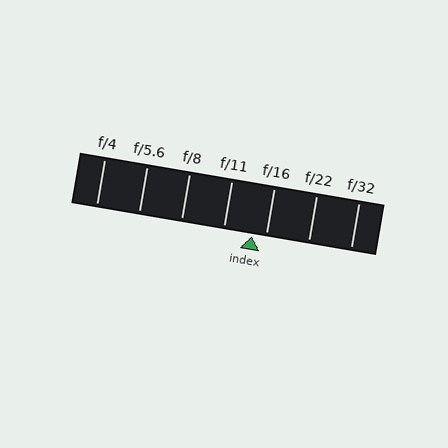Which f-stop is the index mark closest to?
The index mark is closest to f/16.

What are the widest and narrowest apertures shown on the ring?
The widest aperture shown is f/4 and the narrowest is f/32.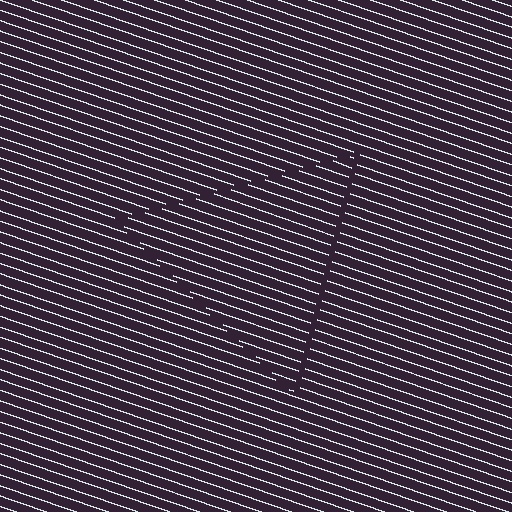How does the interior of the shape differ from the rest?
The interior of the shape contains the same grating, shifted by half a period — the contour is defined by the phase discontinuity where line-ends from the inner and outer gratings abut.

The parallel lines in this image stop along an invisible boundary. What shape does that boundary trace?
An illusory triangle. The interior of the shape contains the same grating, shifted by half a period — the contour is defined by the phase discontinuity where line-ends from the inner and outer gratings abut.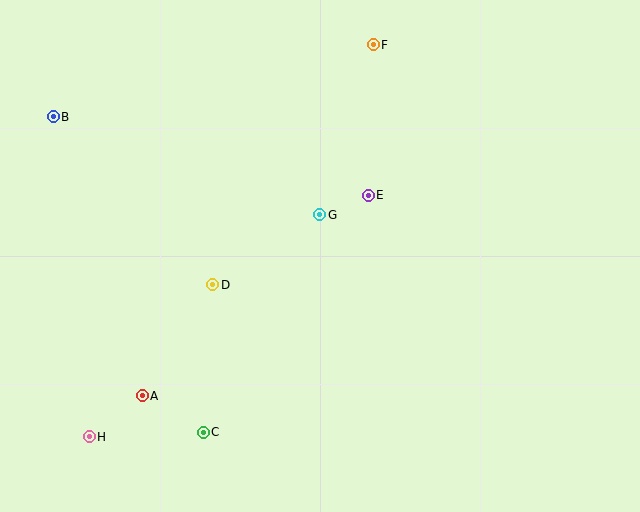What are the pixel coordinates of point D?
Point D is at (213, 285).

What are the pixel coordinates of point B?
Point B is at (53, 117).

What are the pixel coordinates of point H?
Point H is at (89, 437).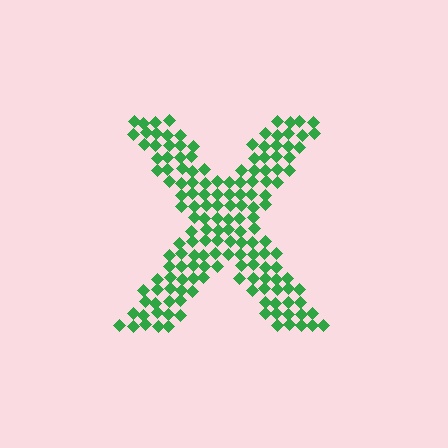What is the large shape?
The large shape is the letter X.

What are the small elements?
The small elements are diamonds.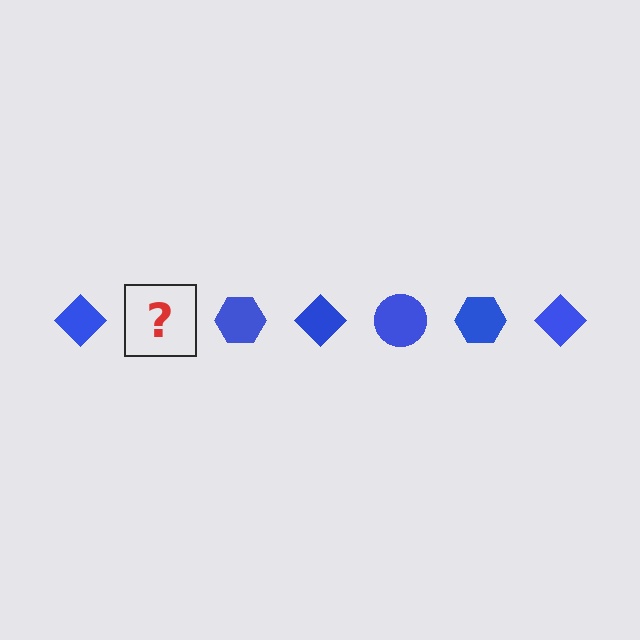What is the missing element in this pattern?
The missing element is a blue circle.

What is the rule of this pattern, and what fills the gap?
The rule is that the pattern cycles through diamond, circle, hexagon shapes in blue. The gap should be filled with a blue circle.